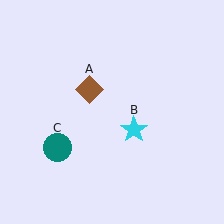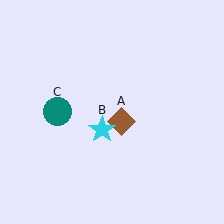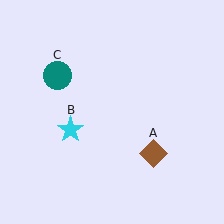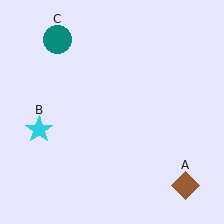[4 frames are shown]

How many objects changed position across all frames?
3 objects changed position: brown diamond (object A), cyan star (object B), teal circle (object C).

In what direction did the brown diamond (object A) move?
The brown diamond (object A) moved down and to the right.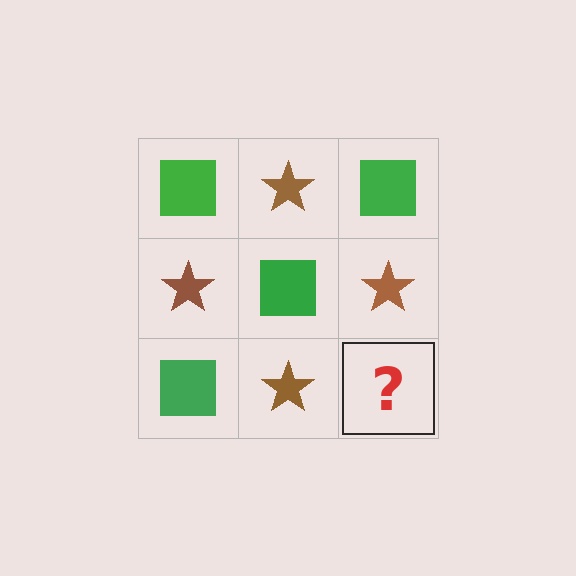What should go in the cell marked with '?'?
The missing cell should contain a green square.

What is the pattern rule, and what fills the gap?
The rule is that it alternates green square and brown star in a checkerboard pattern. The gap should be filled with a green square.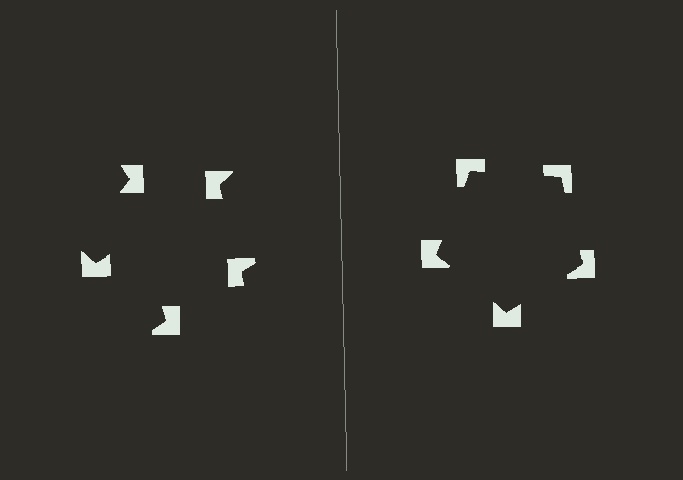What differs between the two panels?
The notched squares are positioned identically on both sides; only the wedge orientations differ. On the right they align to a pentagon; on the left they are misaligned.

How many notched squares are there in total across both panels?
10 — 5 on each side.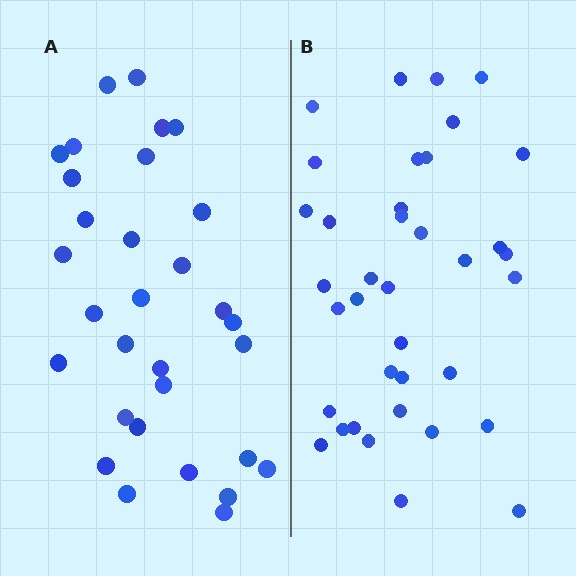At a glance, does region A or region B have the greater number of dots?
Region B (the right region) has more dots.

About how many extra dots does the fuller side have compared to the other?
Region B has about 6 more dots than region A.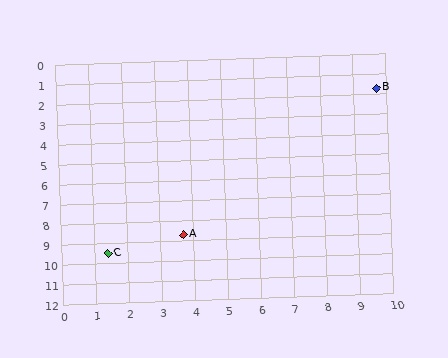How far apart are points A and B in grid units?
Points A and B are about 9.2 grid units apart.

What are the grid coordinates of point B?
Point B is at approximately (9.7, 1.7).